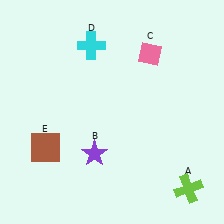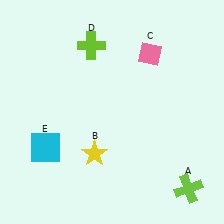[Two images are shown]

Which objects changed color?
B changed from purple to yellow. D changed from cyan to lime. E changed from brown to cyan.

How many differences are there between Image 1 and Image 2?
There are 3 differences between the two images.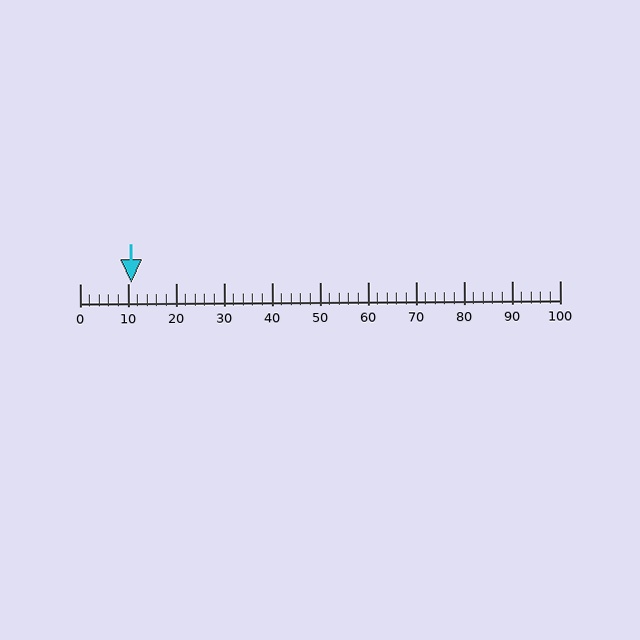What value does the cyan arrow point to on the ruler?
The cyan arrow points to approximately 11.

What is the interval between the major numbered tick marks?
The major tick marks are spaced 10 units apart.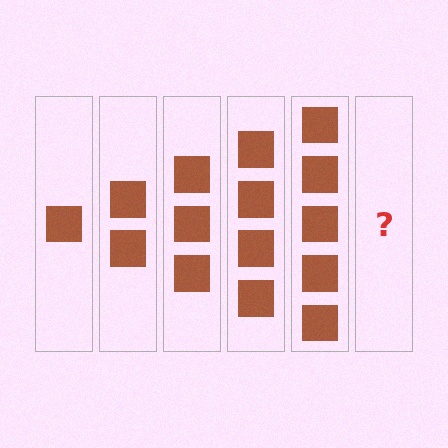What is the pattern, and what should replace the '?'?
The pattern is that each step adds one more square. The '?' should be 6 squares.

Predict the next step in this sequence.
The next step is 6 squares.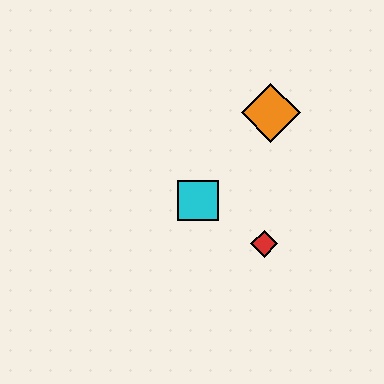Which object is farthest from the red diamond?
The orange diamond is farthest from the red diamond.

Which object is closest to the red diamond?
The cyan square is closest to the red diamond.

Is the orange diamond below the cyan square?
No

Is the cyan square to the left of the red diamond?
Yes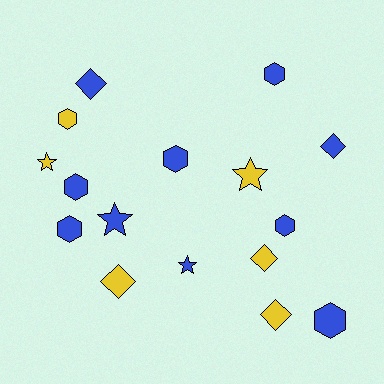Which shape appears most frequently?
Hexagon, with 7 objects.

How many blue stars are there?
There are 2 blue stars.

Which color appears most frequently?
Blue, with 10 objects.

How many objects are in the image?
There are 16 objects.